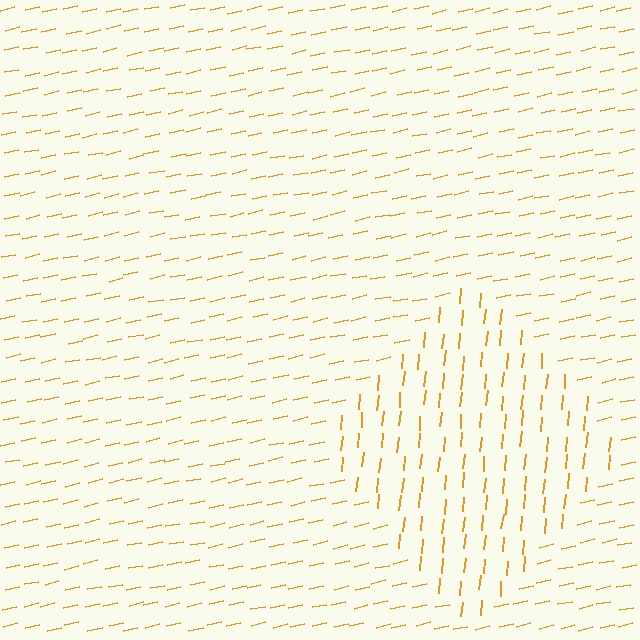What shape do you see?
I see a diamond.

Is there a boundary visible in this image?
Yes, there is a texture boundary formed by a change in line orientation.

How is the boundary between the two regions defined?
The boundary is defined purely by a change in line orientation (approximately 72 degrees difference). All lines are the same color and thickness.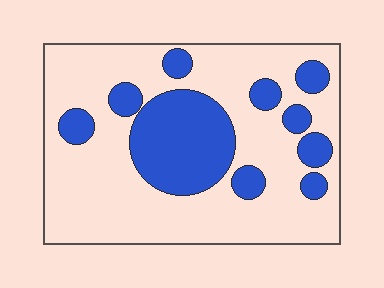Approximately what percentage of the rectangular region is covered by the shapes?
Approximately 30%.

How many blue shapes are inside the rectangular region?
10.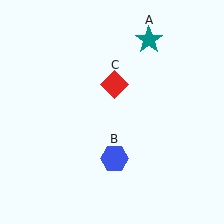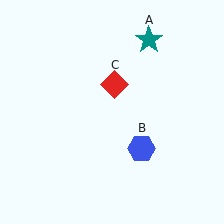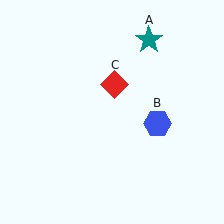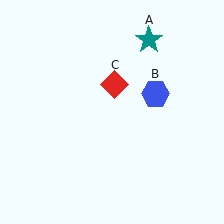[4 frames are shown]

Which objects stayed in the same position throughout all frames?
Teal star (object A) and red diamond (object C) remained stationary.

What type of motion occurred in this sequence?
The blue hexagon (object B) rotated counterclockwise around the center of the scene.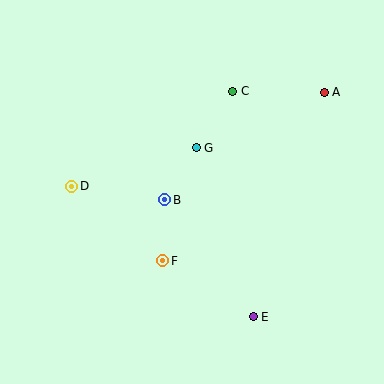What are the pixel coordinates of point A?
Point A is at (324, 92).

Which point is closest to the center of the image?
Point B at (165, 200) is closest to the center.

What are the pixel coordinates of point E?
Point E is at (253, 317).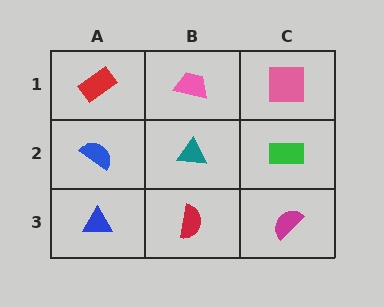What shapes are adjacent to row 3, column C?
A green rectangle (row 2, column C), a red semicircle (row 3, column B).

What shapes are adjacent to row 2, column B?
A pink trapezoid (row 1, column B), a red semicircle (row 3, column B), a blue semicircle (row 2, column A), a green rectangle (row 2, column C).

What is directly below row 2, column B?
A red semicircle.